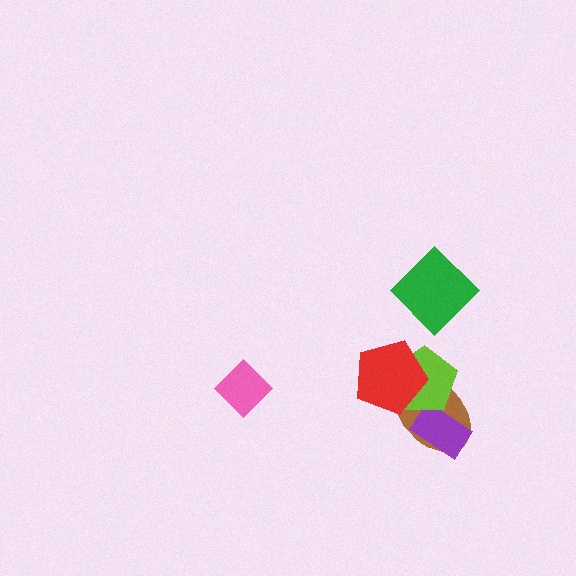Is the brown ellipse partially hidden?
Yes, it is partially covered by another shape.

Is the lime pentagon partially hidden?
Yes, it is partially covered by another shape.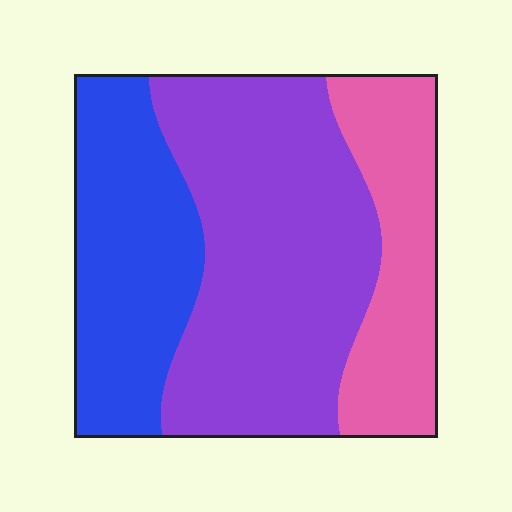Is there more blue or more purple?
Purple.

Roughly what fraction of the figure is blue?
Blue takes up between a quarter and a half of the figure.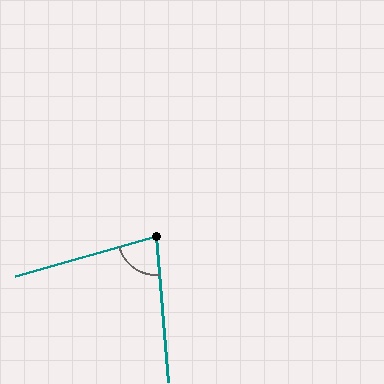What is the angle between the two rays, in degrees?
Approximately 79 degrees.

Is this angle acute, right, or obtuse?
It is acute.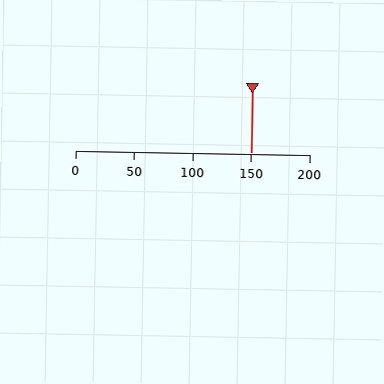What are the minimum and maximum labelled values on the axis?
The axis runs from 0 to 200.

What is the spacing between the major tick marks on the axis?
The major ticks are spaced 50 apart.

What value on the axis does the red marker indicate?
The marker indicates approximately 150.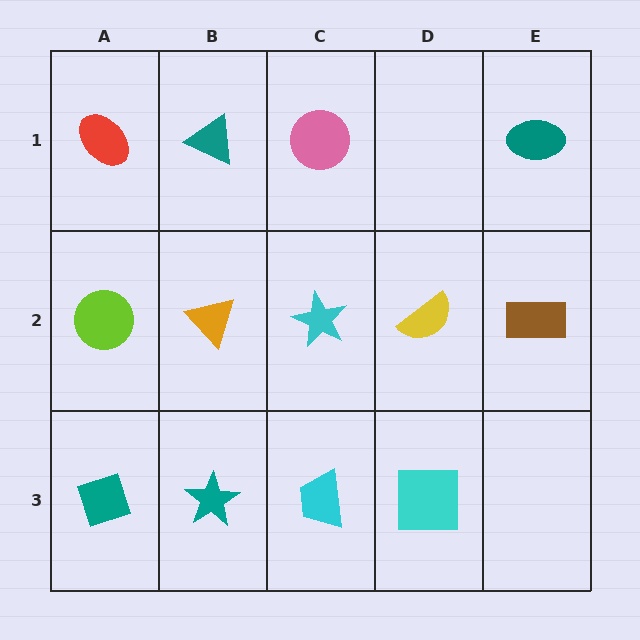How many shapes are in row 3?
4 shapes.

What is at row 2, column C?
A cyan star.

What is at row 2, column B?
An orange triangle.